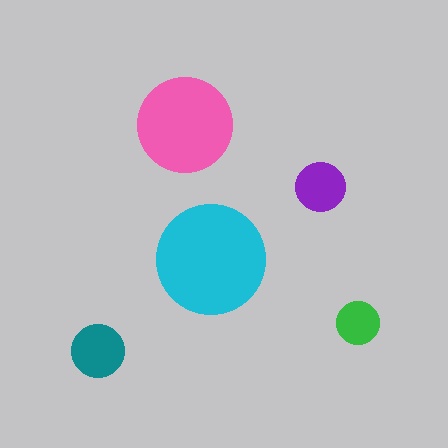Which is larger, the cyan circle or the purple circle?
The cyan one.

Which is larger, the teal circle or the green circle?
The teal one.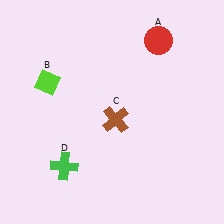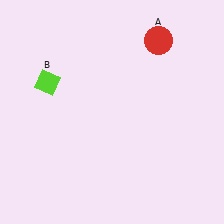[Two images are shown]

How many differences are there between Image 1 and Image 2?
There are 2 differences between the two images.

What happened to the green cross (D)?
The green cross (D) was removed in Image 2. It was in the bottom-left area of Image 1.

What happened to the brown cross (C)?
The brown cross (C) was removed in Image 2. It was in the bottom-right area of Image 1.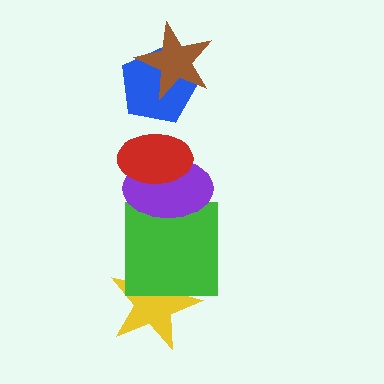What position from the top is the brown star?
The brown star is 1st from the top.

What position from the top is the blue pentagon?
The blue pentagon is 2nd from the top.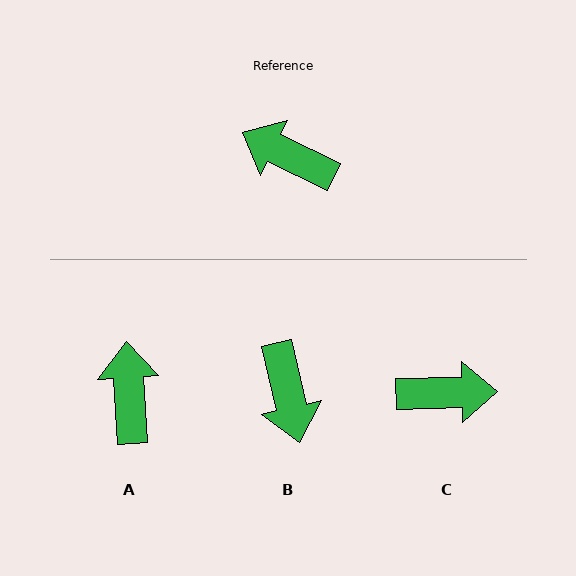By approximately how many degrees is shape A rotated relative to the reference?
Approximately 61 degrees clockwise.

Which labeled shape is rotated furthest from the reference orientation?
C, about 153 degrees away.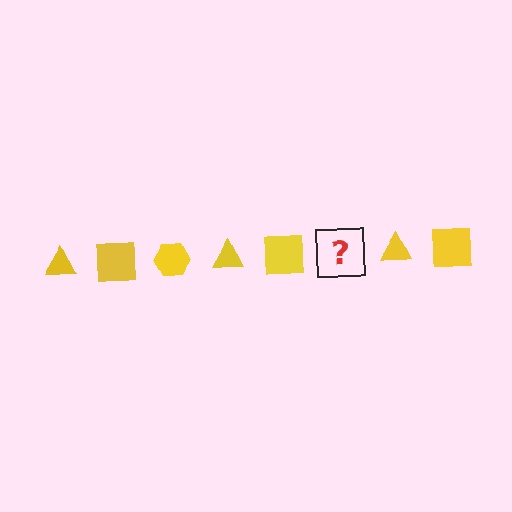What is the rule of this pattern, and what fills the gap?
The rule is that the pattern cycles through triangle, square, hexagon shapes in yellow. The gap should be filled with a yellow hexagon.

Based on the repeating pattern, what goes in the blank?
The blank should be a yellow hexagon.